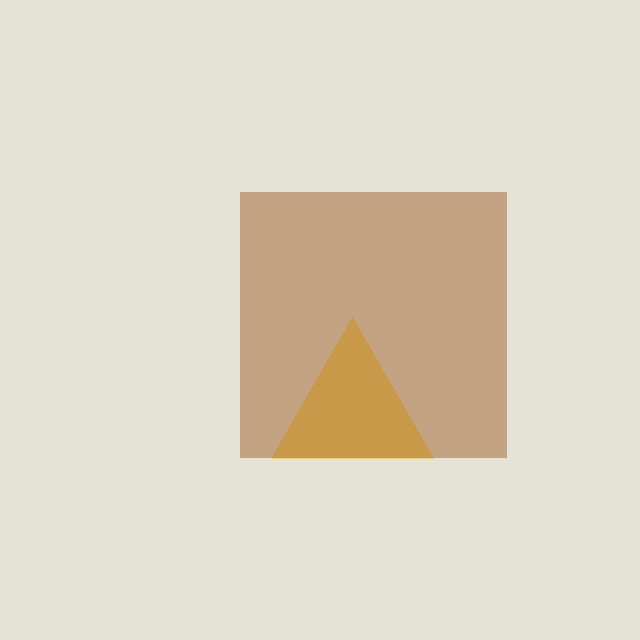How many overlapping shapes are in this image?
There are 2 overlapping shapes in the image.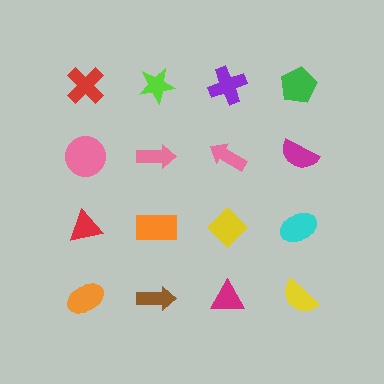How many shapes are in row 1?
4 shapes.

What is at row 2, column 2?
A pink arrow.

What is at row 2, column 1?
A pink circle.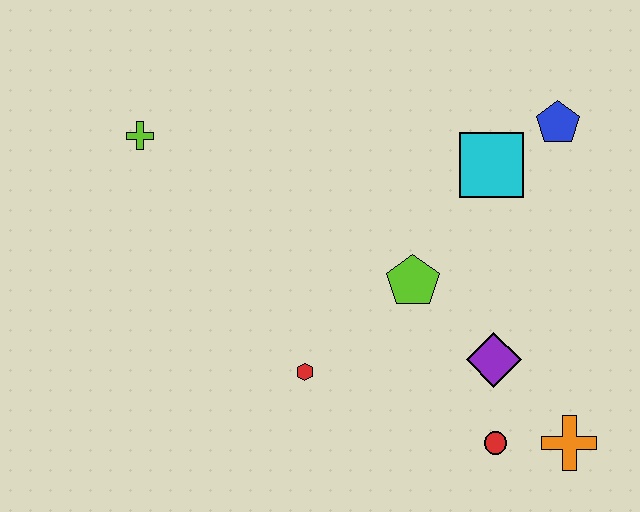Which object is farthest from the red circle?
The lime cross is farthest from the red circle.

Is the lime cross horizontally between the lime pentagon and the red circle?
No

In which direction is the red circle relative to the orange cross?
The red circle is to the left of the orange cross.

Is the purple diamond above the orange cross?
Yes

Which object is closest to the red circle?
The orange cross is closest to the red circle.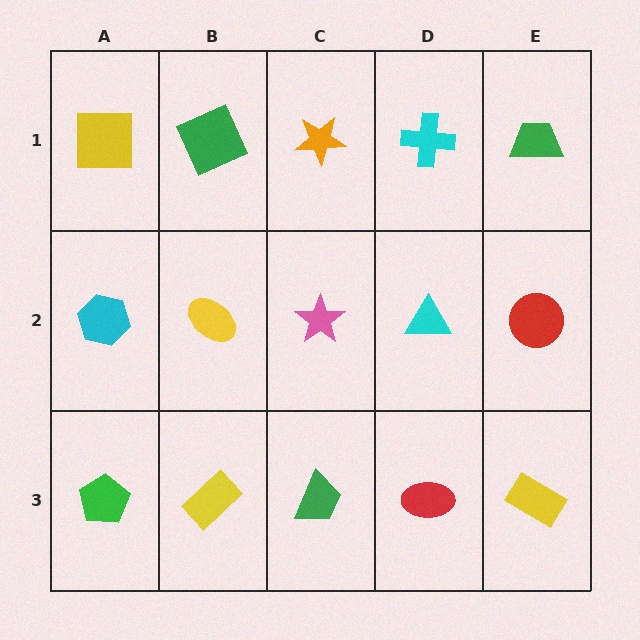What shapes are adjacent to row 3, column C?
A pink star (row 2, column C), a yellow rectangle (row 3, column B), a red ellipse (row 3, column D).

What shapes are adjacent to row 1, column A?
A cyan hexagon (row 2, column A), a green square (row 1, column B).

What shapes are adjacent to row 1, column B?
A yellow ellipse (row 2, column B), a yellow square (row 1, column A), an orange star (row 1, column C).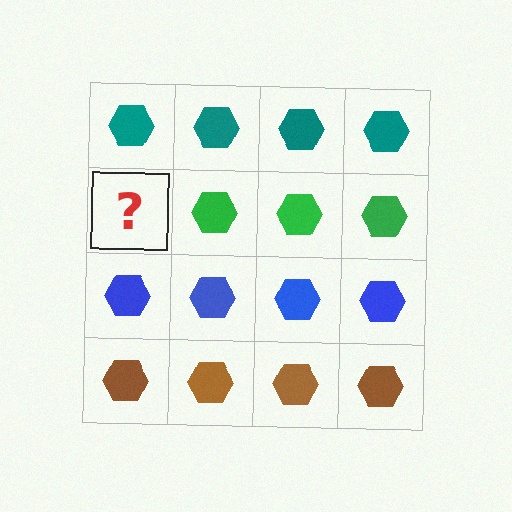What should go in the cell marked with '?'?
The missing cell should contain a green hexagon.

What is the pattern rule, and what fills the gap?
The rule is that each row has a consistent color. The gap should be filled with a green hexagon.